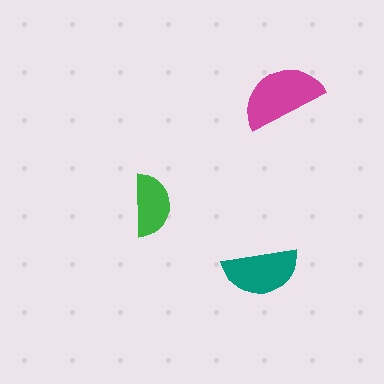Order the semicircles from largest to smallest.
the magenta one, the teal one, the green one.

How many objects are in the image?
There are 3 objects in the image.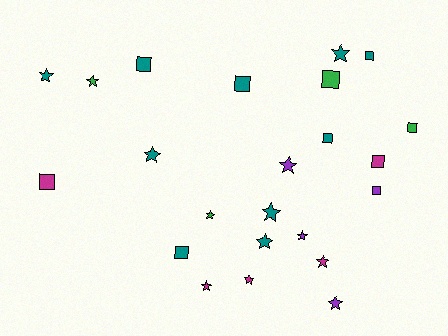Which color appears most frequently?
Teal, with 10 objects.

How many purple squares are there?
There is 1 purple square.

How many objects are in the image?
There are 23 objects.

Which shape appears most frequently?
Star, with 13 objects.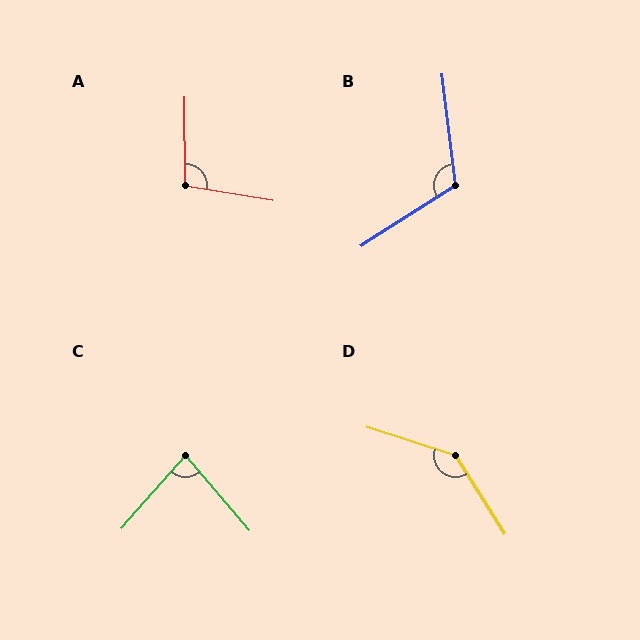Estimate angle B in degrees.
Approximately 116 degrees.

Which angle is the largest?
D, at approximately 140 degrees.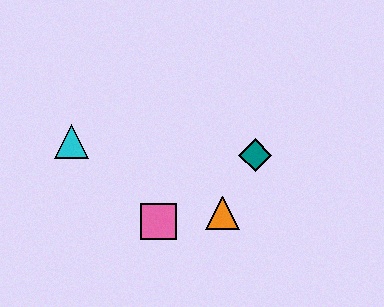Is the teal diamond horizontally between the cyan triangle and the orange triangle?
No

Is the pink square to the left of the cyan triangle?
No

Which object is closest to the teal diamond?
The orange triangle is closest to the teal diamond.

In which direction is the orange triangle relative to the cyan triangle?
The orange triangle is to the right of the cyan triangle.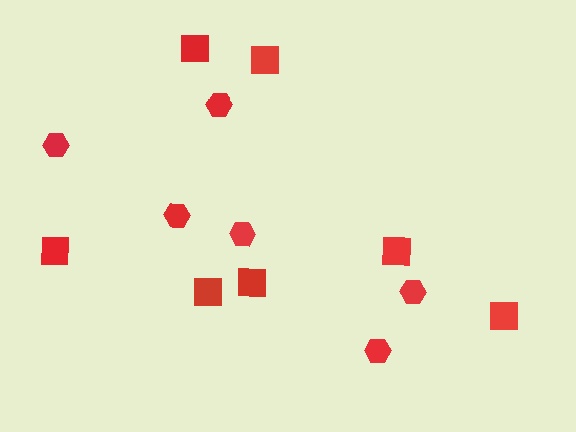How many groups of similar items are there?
There are 2 groups: one group of squares (7) and one group of hexagons (6).